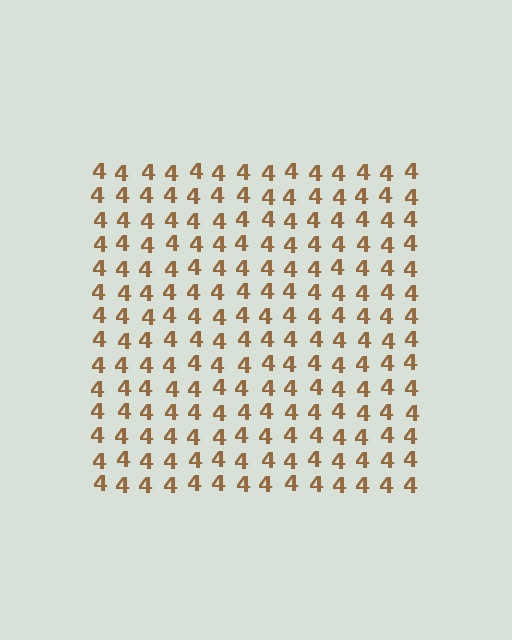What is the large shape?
The large shape is a square.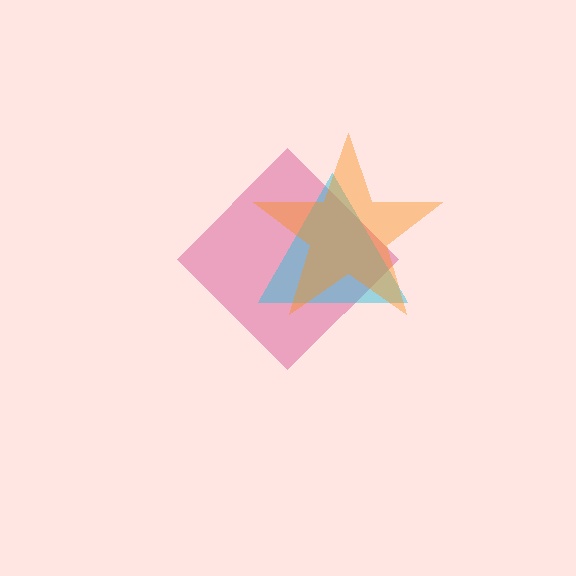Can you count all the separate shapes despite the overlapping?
Yes, there are 3 separate shapes.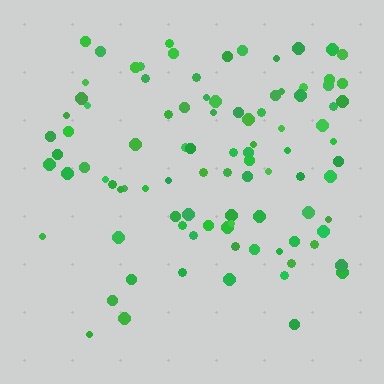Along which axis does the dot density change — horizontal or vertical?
Vertical.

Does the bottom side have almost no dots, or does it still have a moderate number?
Still a moderate number, just noticeably fewer than the top.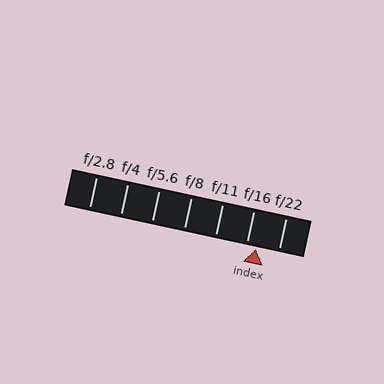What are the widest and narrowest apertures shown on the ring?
The widest aperture shown is f/2.8 and the narrowest is f/22.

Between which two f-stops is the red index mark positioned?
The index mark is between f/16 and f/22.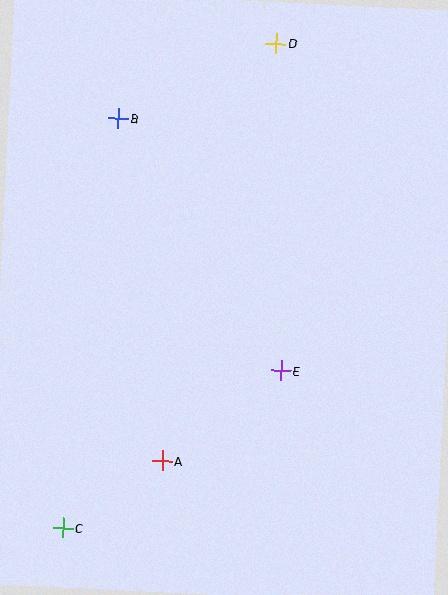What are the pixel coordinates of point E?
Point E is at (281, 370).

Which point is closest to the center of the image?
Point E at (281, 370) is closest to the center.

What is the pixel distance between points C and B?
The distance between C and B is 414 pixels.